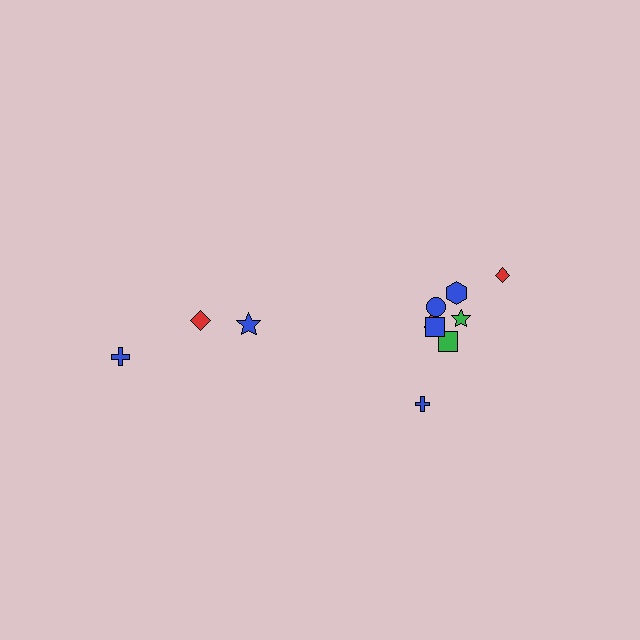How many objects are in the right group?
There are 8 objects.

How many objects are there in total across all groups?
There are 11 objects.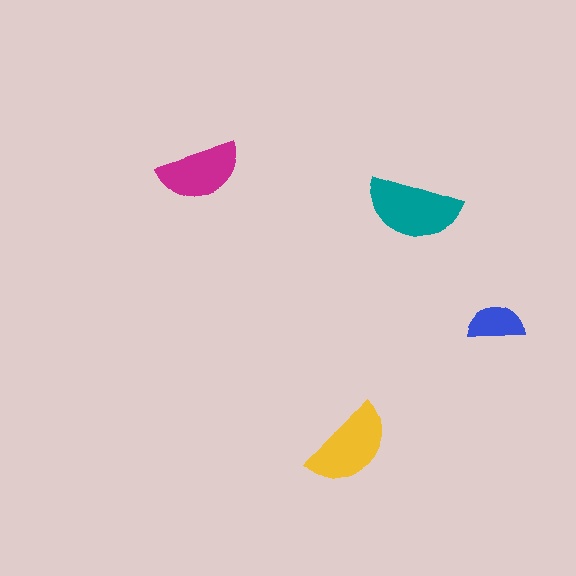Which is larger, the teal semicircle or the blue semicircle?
The teal one.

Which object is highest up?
The magenta semicircle is topmost.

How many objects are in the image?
There are 4 objects in the image.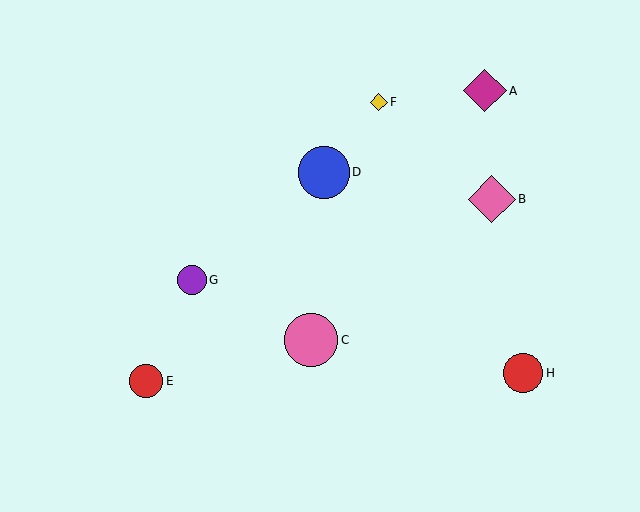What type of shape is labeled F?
Shape F is a yellow diamond.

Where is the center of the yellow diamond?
The center of the yellow diamond is at (379, 102).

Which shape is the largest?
The pink circle (labeled C) is the largest.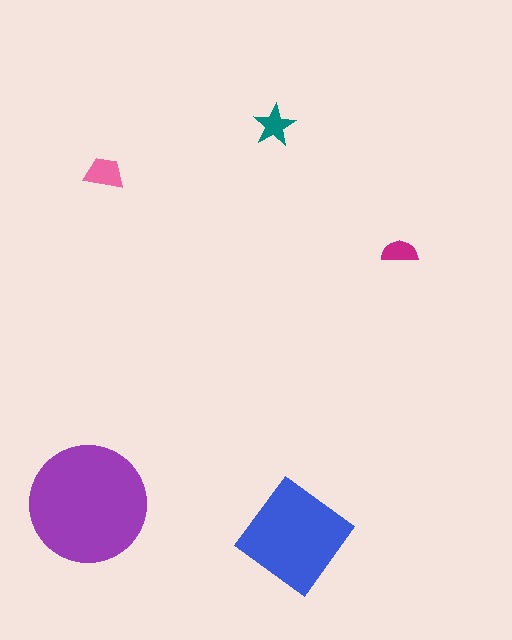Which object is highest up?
The teal star is topmost.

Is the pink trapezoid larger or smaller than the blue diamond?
Smaller.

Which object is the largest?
The purple circle.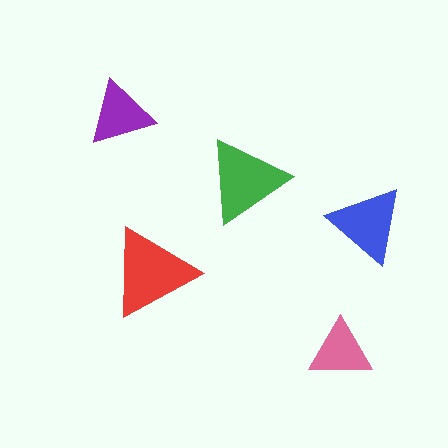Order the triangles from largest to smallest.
the red one, the green one, the blue one, the purple one, the pink one.